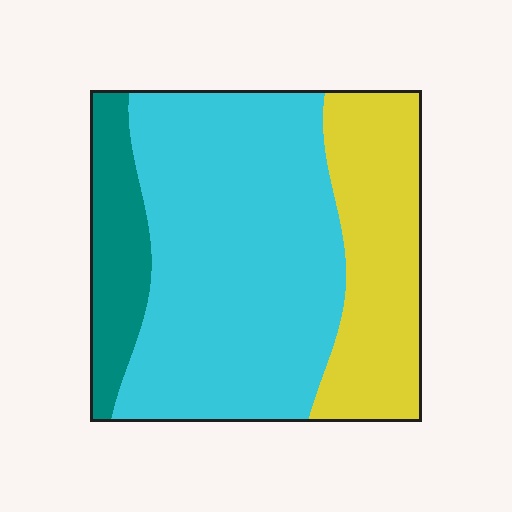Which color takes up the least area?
Teal, at roughly 15%.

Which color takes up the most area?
Cyan, at roughly 60%.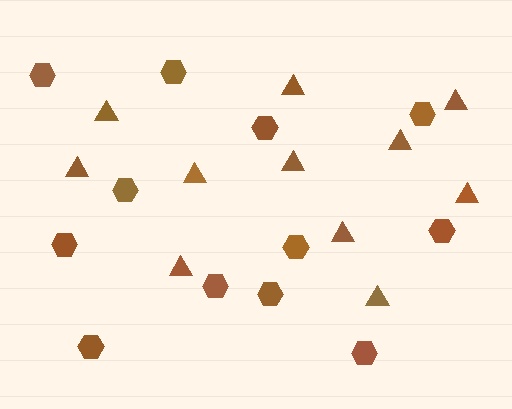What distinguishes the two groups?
There are 2 groups: one group of triangles (11) and one group of hexagons (12).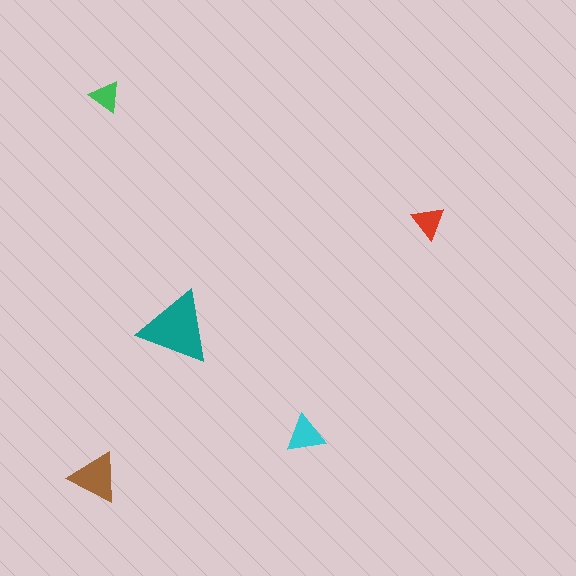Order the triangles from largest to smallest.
the teal one, the brown one, the cyan one, the red one, the green one.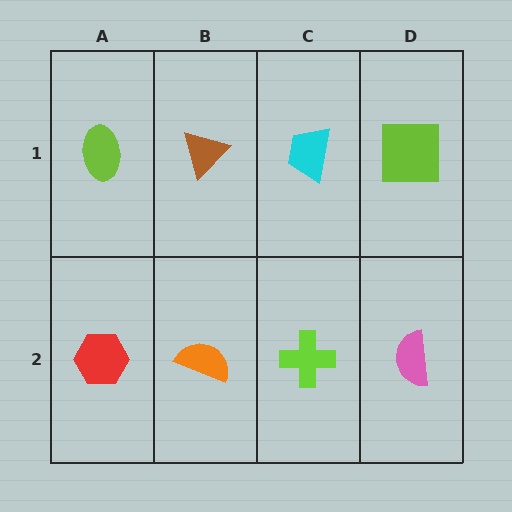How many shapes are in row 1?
4 shapes.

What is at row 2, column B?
An orange semicircle.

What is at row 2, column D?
A pink semicircle.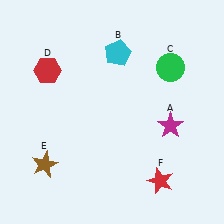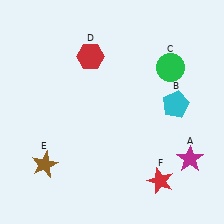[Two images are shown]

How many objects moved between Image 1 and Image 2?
3 objects moved between the two images.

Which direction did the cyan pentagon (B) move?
The cyan pentagon (B) moved right.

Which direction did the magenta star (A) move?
The magenta star (A) moved down.